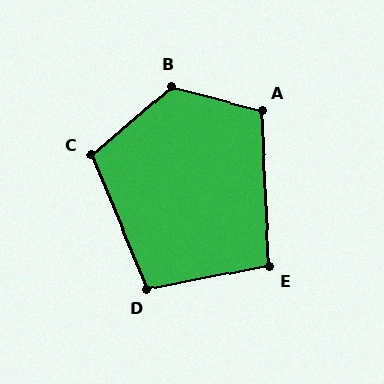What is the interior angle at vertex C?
Approximately 108 degrees (obtuse).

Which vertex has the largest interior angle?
B, at approximately 125 degrees.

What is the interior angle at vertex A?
Approximately 107 degrees (obtuse).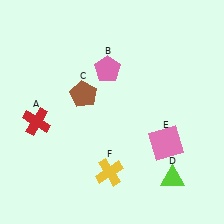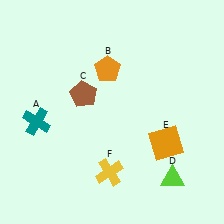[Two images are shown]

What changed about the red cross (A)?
In Image 1, A is red. In Image 2, it changed to teal.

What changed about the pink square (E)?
In Image 1, E is pink. In Image 2, it changed to orange.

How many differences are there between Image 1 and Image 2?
There are 3 differences between the two images.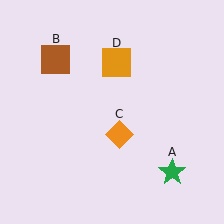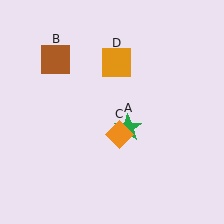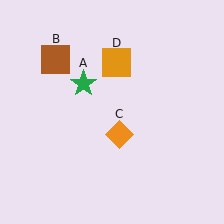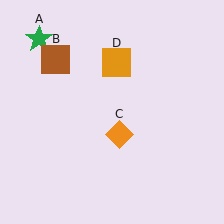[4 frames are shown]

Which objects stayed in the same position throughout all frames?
Brown square (object B) and orange diamond (object C) and orange square (object D) remained stationary.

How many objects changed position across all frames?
1 object changed position: green star (object A).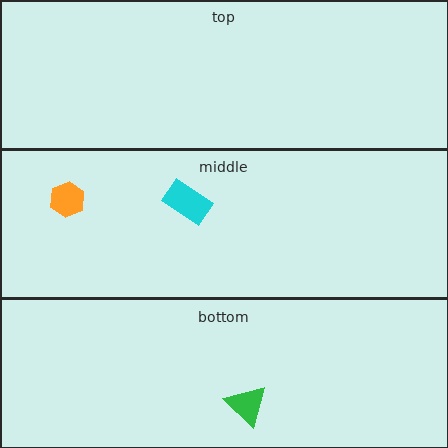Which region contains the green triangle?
The bottom region.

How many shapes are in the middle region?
2.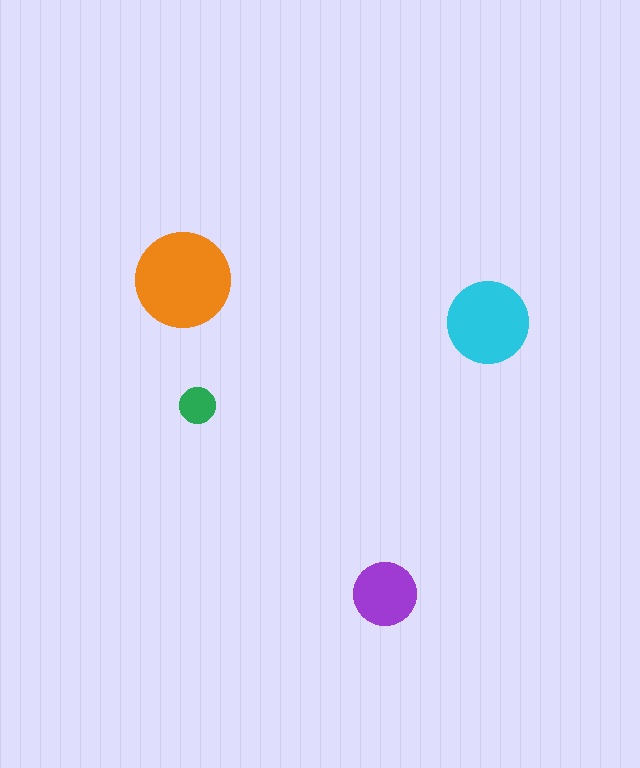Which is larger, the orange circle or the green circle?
The orange one.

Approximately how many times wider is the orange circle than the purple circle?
About 1.5 times wider.